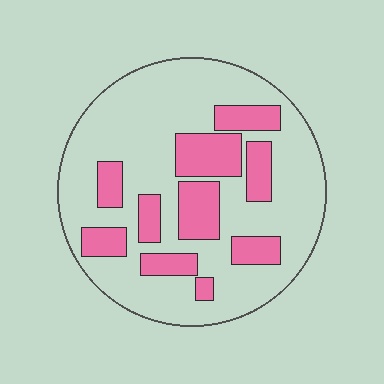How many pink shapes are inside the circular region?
10.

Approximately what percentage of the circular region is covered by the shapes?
Approximately 25%.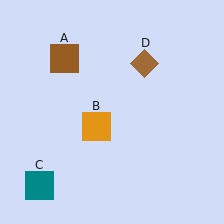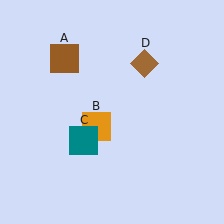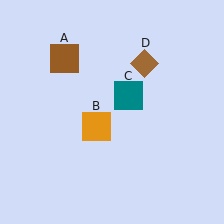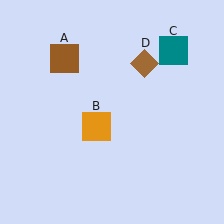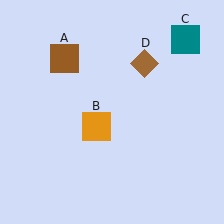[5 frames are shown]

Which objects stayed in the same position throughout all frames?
Brown square (object A) and orange square (object B) and brown diamond (object D) remained stationary.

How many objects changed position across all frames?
1 object changed position: teal square (object C).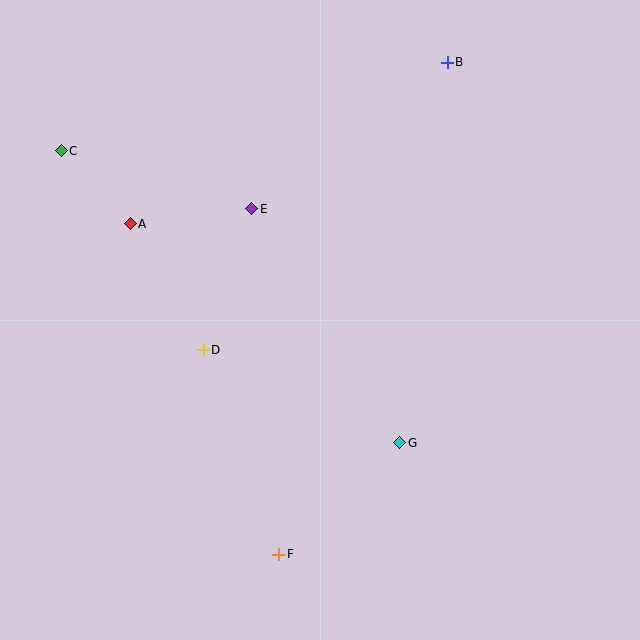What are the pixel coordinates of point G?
Point G is at (400, 443).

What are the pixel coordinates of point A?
Point A is at (130, 224).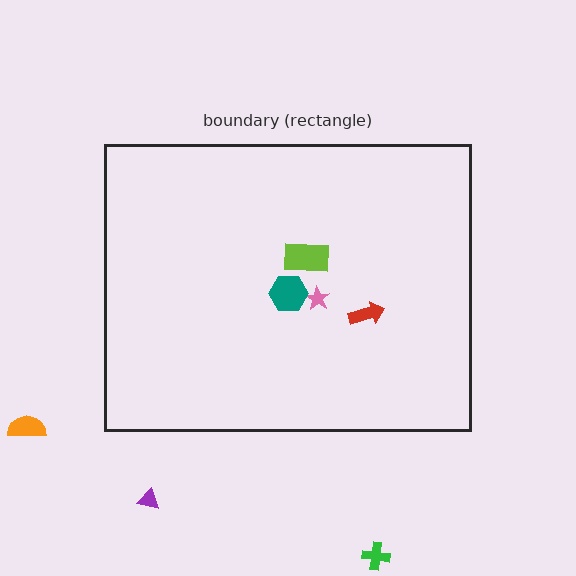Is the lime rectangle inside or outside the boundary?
Inside.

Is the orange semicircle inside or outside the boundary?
Outside.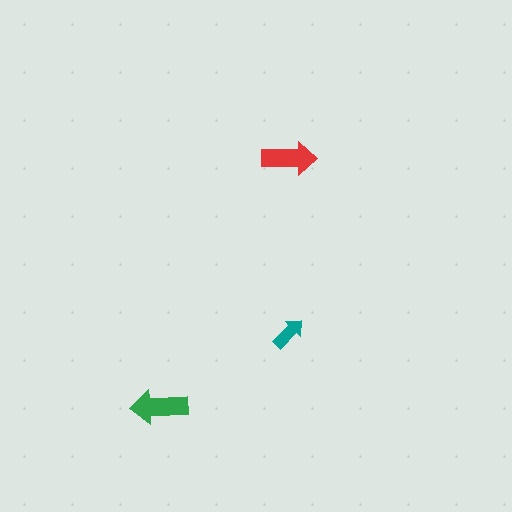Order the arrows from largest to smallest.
the green one, the red one, the teal one.